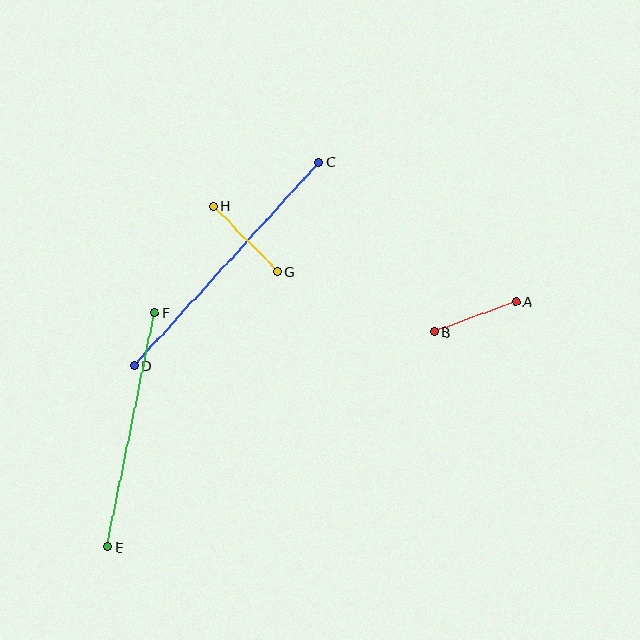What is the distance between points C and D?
The distance is approximately 275 pixels.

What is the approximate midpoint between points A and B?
The midpoint is at approximately (475, 317) pixels.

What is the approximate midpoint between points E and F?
The midpoint is at approximately (131, 430) pixels.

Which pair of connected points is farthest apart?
Points C and D are farthest apart.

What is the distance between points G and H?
The distance is approximately 91 pixels.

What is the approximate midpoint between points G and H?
The midpoint is at approximately (246, 239) pixels.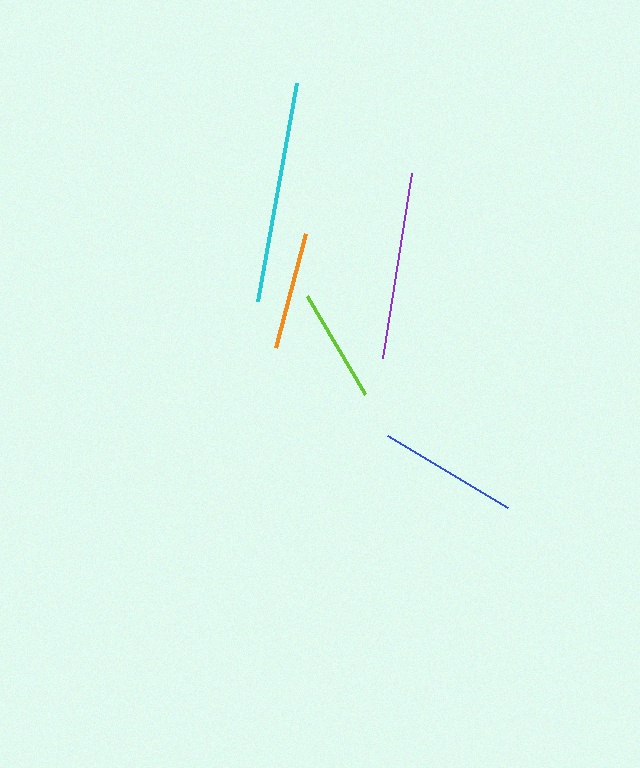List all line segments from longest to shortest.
From longest to shortest: cyan, purple, blue, orange, lime.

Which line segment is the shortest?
The lime line is the shortest at approximately 114 pixels.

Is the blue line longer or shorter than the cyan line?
The cyan line is longer than the blue line.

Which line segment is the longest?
The cyan line is the longest at approximately 222 pixels.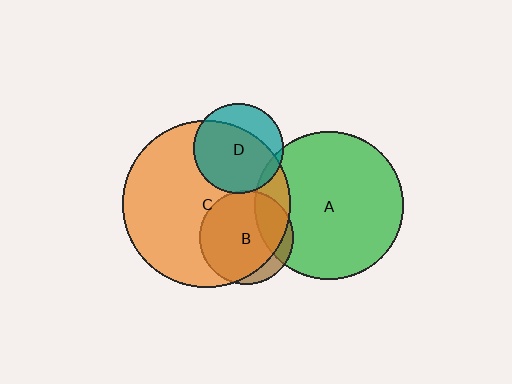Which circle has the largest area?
Circle C (orange).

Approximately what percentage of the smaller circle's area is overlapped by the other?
Approximately 75%.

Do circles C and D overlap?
Yes.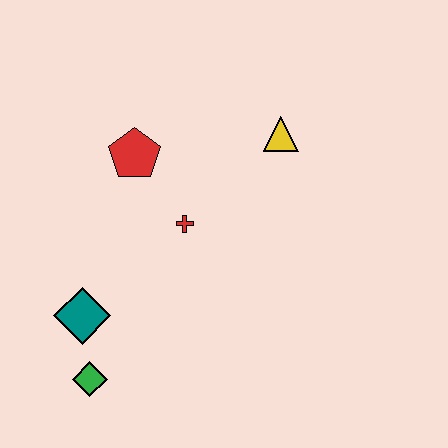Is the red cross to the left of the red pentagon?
No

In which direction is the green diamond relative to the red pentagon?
The green diamond is below the red pentagon.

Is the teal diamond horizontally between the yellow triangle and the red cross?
No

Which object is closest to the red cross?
The red pentagon is closest to the red cross.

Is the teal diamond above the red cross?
No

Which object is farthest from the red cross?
The green diamond is farthest from the red cross.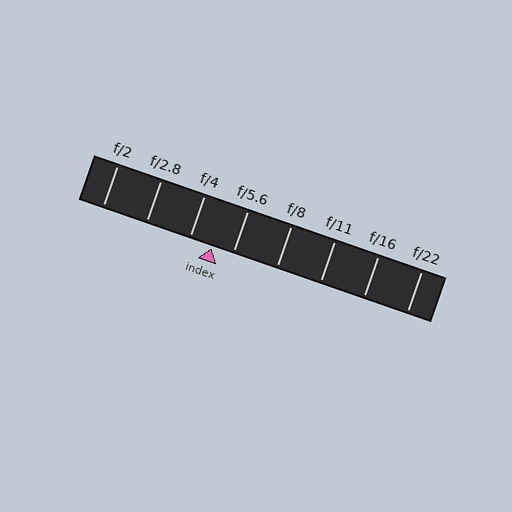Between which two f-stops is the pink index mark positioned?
The index mark is between f/4 and f/5.6.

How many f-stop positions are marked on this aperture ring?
There are 8 f-stop positions marked.